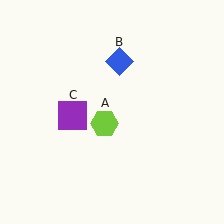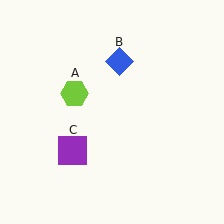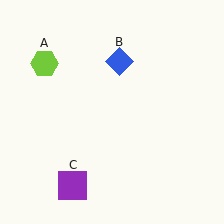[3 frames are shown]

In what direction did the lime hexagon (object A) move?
The lime hexagon (object A) moved up and to the left.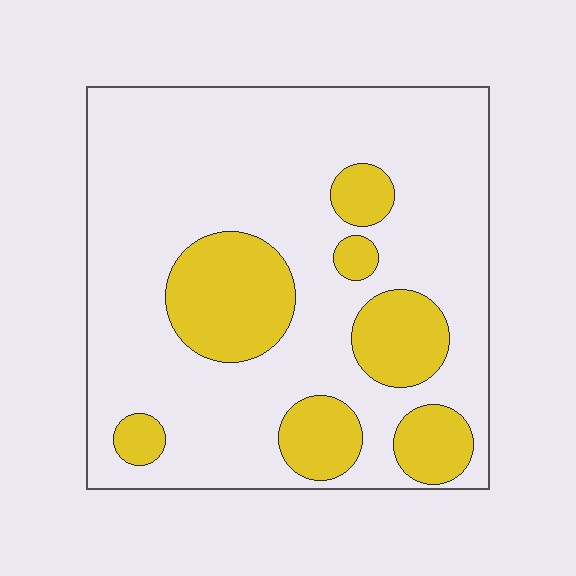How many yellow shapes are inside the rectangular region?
7.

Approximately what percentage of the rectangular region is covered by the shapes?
Approximately 25%.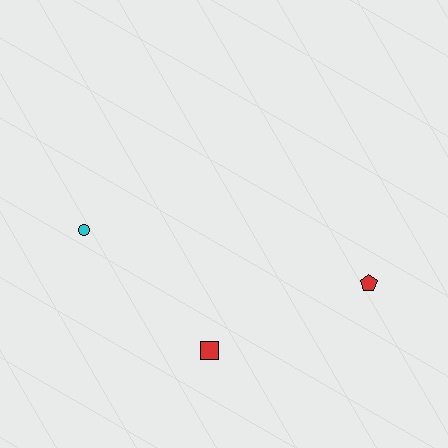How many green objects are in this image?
There are no green objects.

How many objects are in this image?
There are 3 objects.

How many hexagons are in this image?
There are no hexagons.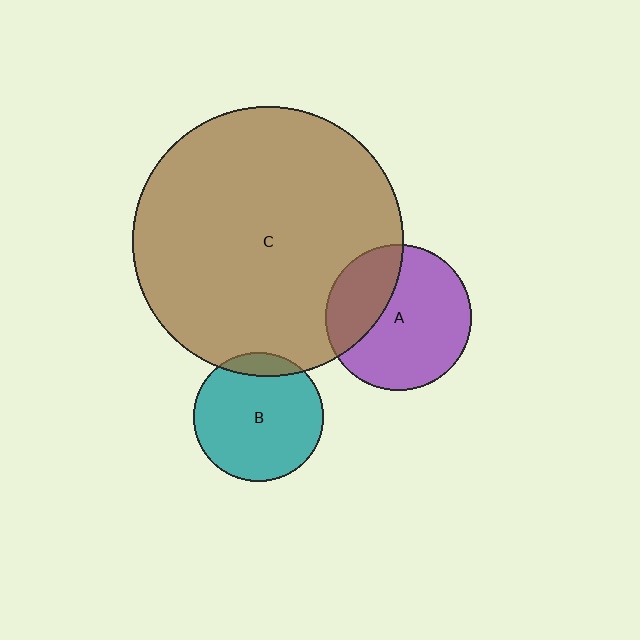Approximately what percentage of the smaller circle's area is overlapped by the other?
Approximately 10%.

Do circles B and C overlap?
Yes.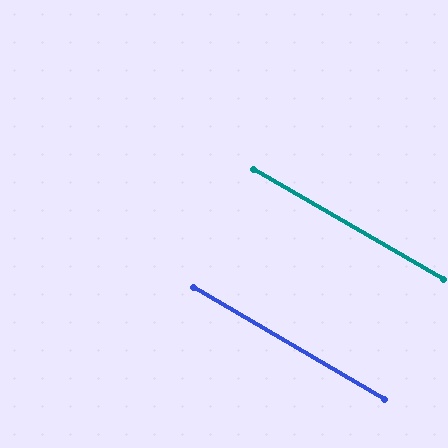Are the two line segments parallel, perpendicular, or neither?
Parallel — their directions differ by only 0.5°.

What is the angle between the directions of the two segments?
Approximately 0 degrees.